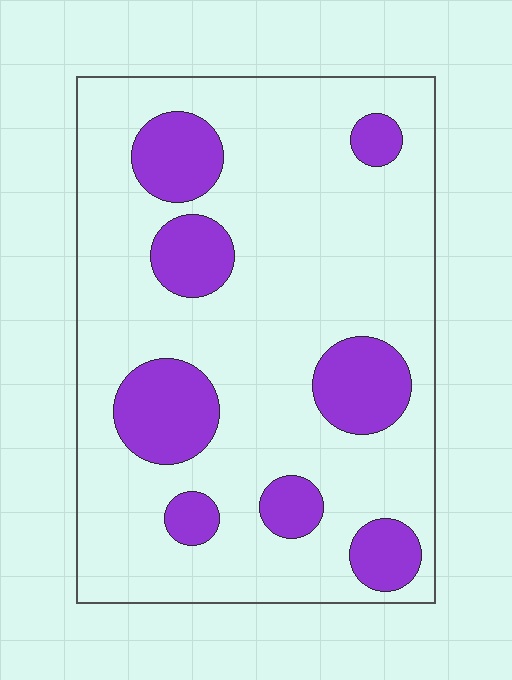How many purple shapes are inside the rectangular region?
8.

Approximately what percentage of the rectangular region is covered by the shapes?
Approximately 20%.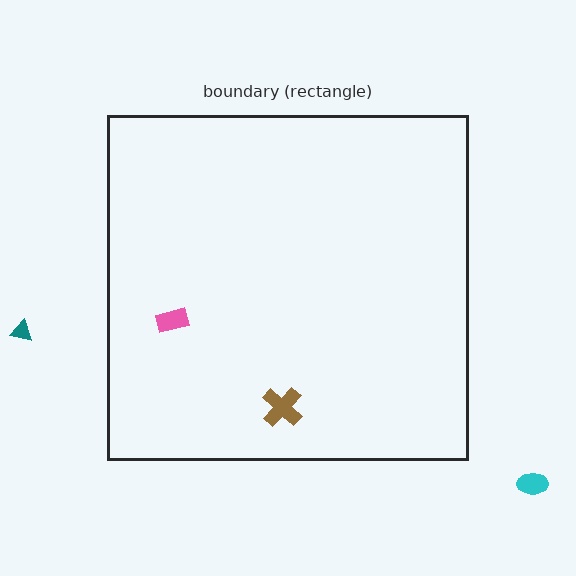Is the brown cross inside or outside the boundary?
Inside.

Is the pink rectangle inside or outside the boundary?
Inside.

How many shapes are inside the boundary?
2 inside, 2 outside.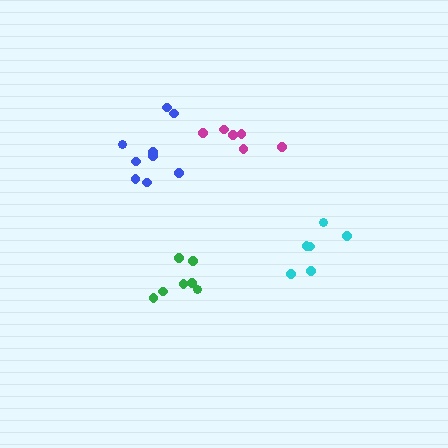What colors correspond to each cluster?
The clusters are colored: magenta, green, blue, cyan.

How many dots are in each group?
Group 1: 6 dots, Group 2: 7 dots, Group 3: 9 dots, Group 4: 6 dots (28 total).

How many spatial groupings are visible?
There are 4 spatial groupings.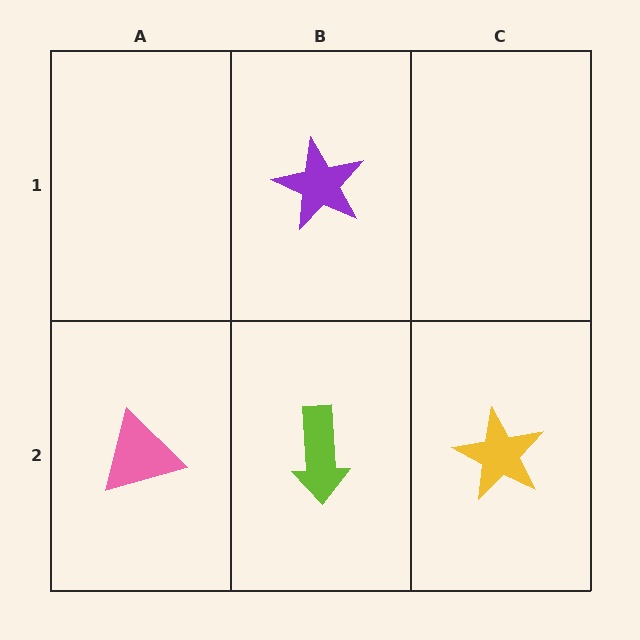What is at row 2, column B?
A lime arrow.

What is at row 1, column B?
A purple star.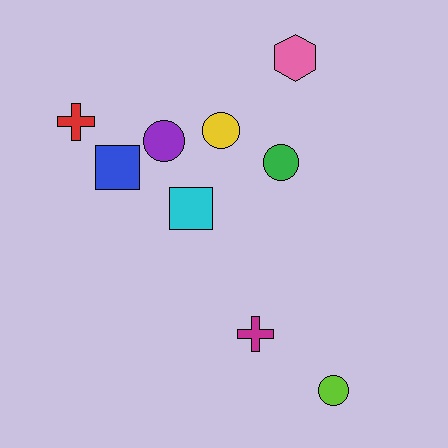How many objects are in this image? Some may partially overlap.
There are 9 objects.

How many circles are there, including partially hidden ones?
There are 4 circles.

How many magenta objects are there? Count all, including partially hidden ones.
There is 1 magenta object.